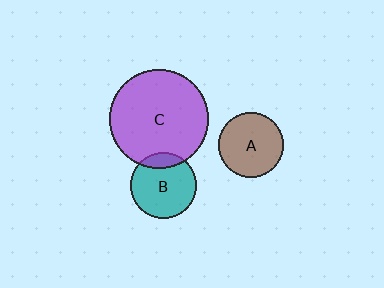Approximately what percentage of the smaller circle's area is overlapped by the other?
Approximately 15%.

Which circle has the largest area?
Circle C (purple).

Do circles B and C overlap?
Yes.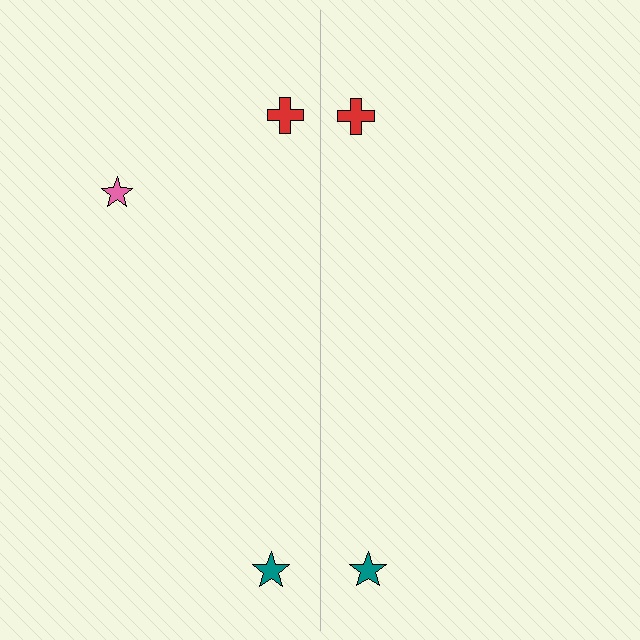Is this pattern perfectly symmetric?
No, the pattern is not perfectly symmetric. A pink star is missing from the right side.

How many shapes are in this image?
There are 5 shapes in this image.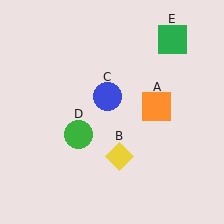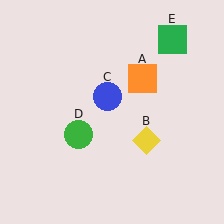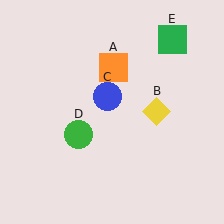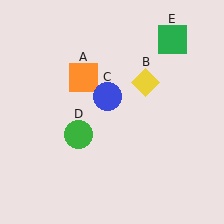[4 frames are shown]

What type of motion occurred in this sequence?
The orange square (object A), yellow diamond (object B) rotated counterclockwise around the center of the scene.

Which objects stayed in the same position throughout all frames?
Blue circle (object C) and green circle (object D) and green square (object E) remained stationary.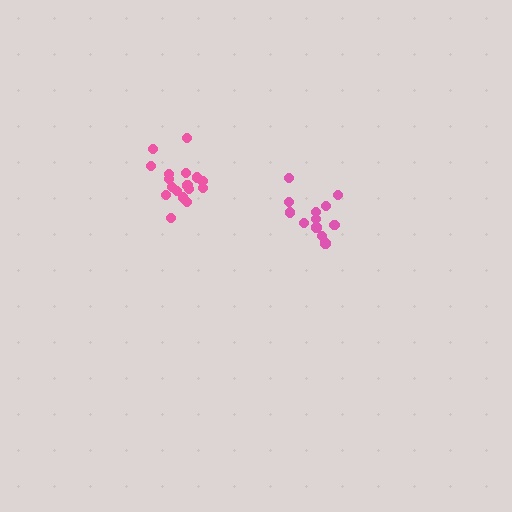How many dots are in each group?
Group 1: 12 dots, Group 2: 17 dots (29 total).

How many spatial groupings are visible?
There are 2 spatial groupings.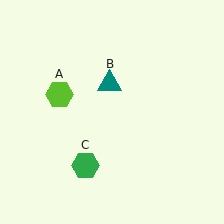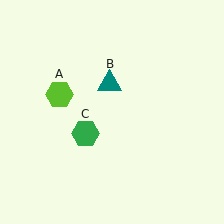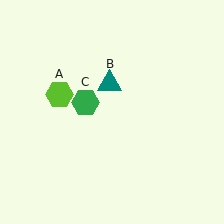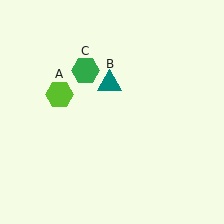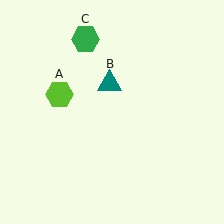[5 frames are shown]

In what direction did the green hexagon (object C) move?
The green hexagon (object C) moved up.